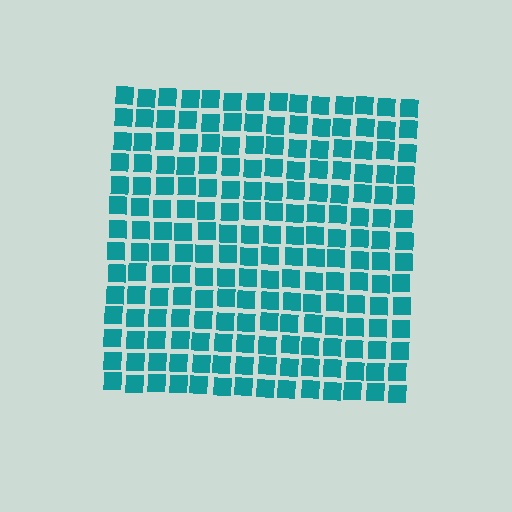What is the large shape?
The large shape is a square.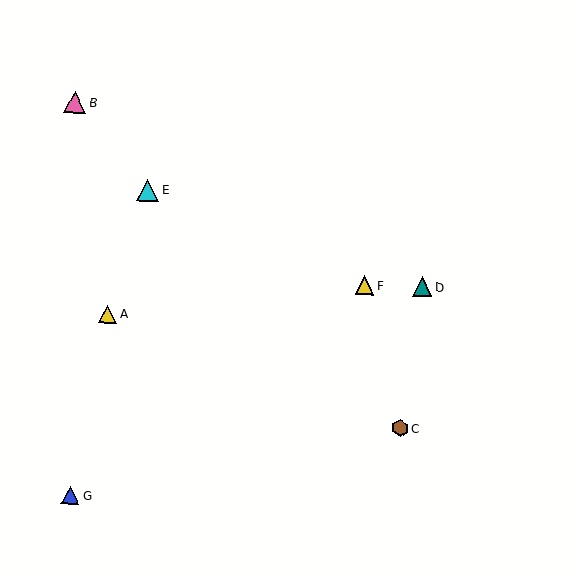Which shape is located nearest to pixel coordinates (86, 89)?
The pink triangle (labeled B) at (75, 102) is nearest to that location.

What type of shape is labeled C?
Shape C is a brown hexagon.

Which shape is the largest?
The pink triangle (labeled B) is the largest.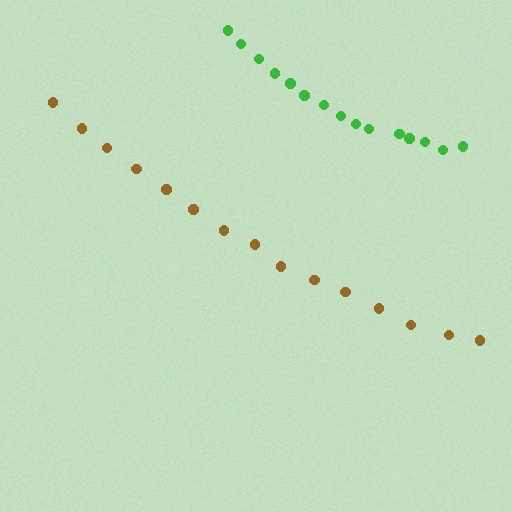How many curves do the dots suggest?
There are 2 distinct paths.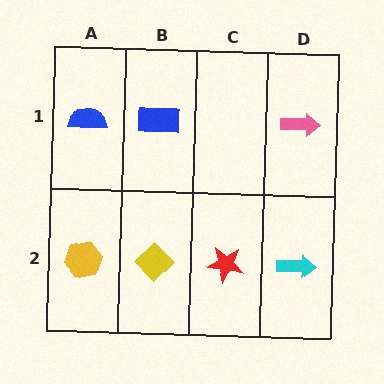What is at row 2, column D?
A cyan arrow.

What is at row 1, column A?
A blue semicircle.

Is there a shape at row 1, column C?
No, that cell is empty.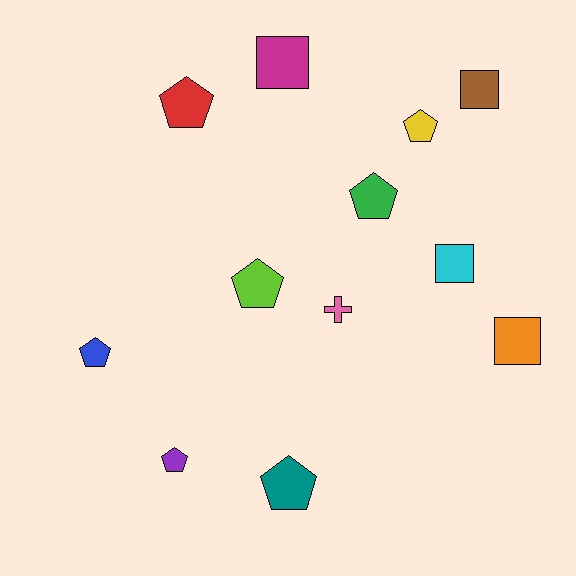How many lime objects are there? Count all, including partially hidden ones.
There is 1 lime object.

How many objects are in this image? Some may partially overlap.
There are 12 objects.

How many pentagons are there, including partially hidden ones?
There are 7 pentagons.